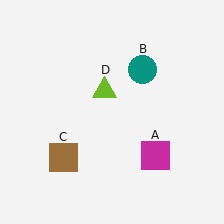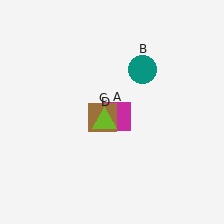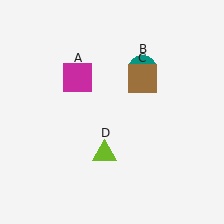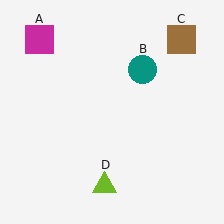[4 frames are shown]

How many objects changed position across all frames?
3 objects changed position: magenta square (object A), brown square (object C), lime triangle (object D).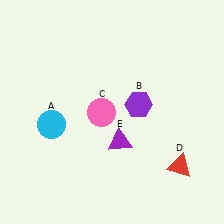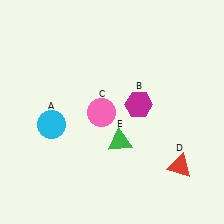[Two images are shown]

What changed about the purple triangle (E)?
In Image 1, E is purple. In Image 2, it changed to green.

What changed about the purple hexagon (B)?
In Image 1, B is purple. In Image 2, it changed to magenta.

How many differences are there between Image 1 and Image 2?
There are 2 differences between the two images.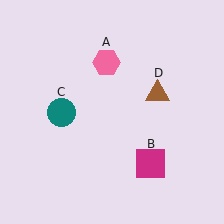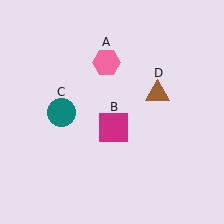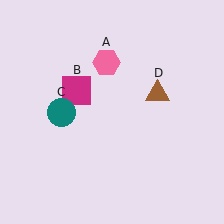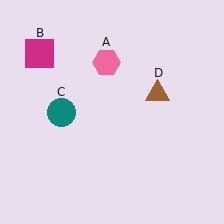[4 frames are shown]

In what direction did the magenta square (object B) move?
The magenta square (object B) moved up and to the left.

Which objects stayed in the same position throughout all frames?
Pink hexagon (object A) and teal circle (object C) and brown triangle (object D) remained stationary.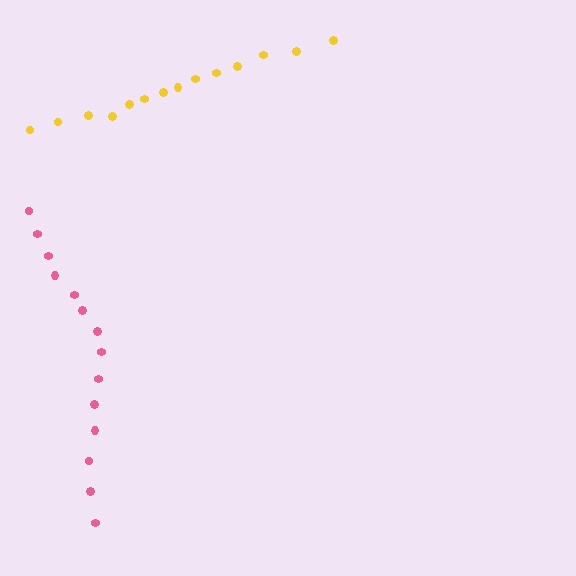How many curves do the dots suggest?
There are 2 distinct paths.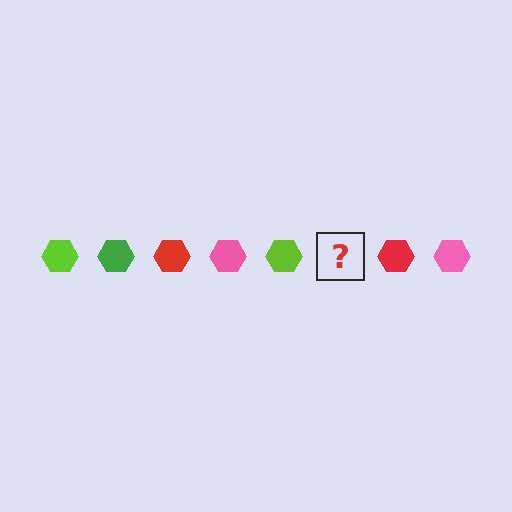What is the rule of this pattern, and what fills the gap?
The rule is that the pattern cycles through lime, green, red, pink hexagons. The gap should be filled with a green hexagon.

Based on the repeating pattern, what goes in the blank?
The blank should be a green hexagon.